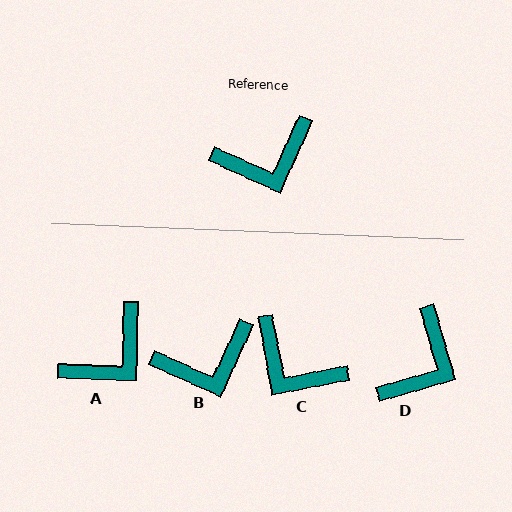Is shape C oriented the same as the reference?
No, it is off by about 55 degrees.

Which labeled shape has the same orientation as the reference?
B.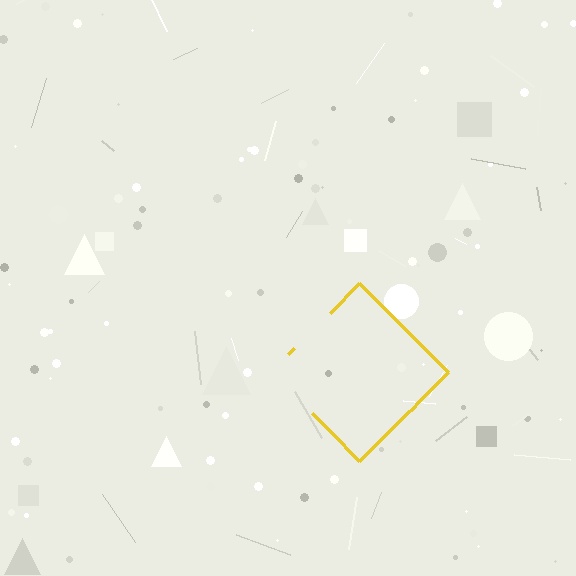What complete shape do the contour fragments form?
The contour fragments form a diamond.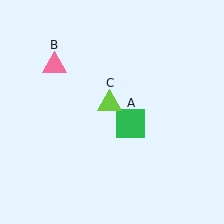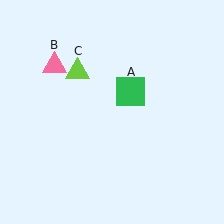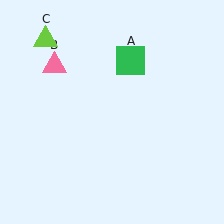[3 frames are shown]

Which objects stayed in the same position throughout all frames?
Pink triangle (object B) remained stationary.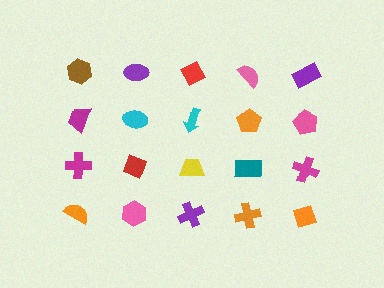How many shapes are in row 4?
5 shapes.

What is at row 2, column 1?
A magenta trapezoid.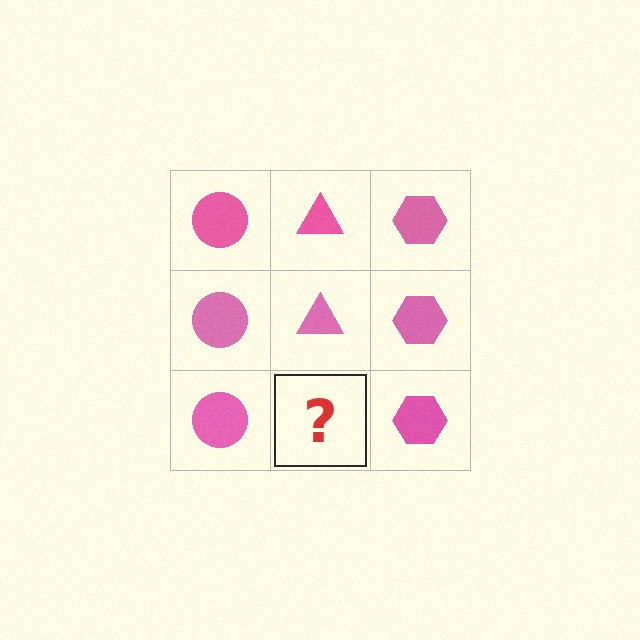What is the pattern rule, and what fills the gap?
The rule is that each column has a consistent shape. The gap should be filled with a pink triangle.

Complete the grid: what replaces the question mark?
The question mark should be replaced with a pink triangle.